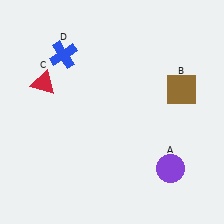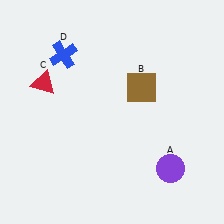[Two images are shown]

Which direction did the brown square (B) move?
The brown square (B) moved left.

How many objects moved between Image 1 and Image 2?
1 object moved between the two images.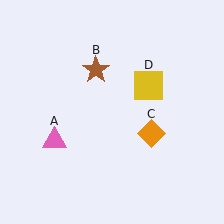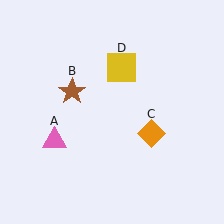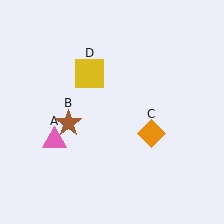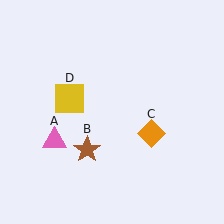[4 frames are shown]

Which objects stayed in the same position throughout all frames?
Pink triangle (object A) and orange diamond (object C) remained stationary.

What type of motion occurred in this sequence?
The brown star (object B), yellow square (object D) rotated counterclockwise around the center of the scene.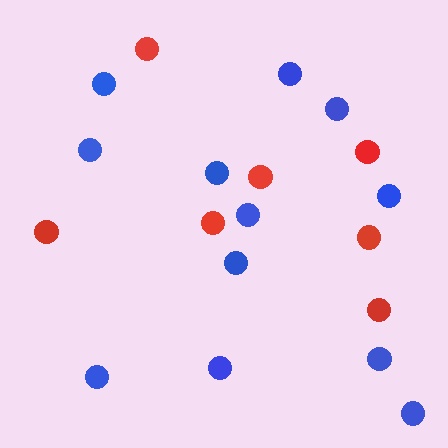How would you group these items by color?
There are 2 groups: one group of blue circles (12) and one group of red circles (7).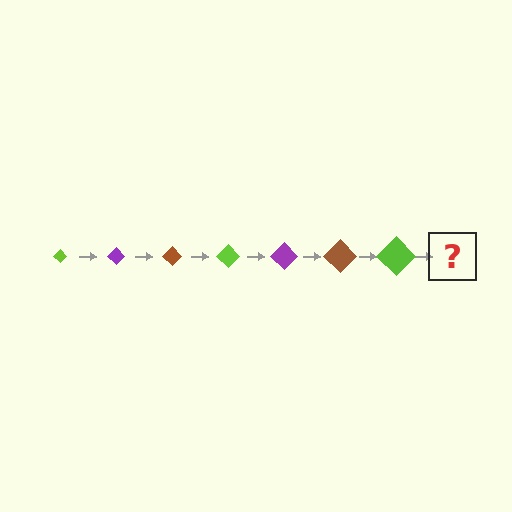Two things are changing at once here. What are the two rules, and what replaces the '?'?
The two rules are that the diamond grows larger each step and the color cycles through lime, purple, and brown. The '?' should be a purple diamond, larger than the previous one.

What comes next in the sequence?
The next element should be a purple diamond, larger than the previous one.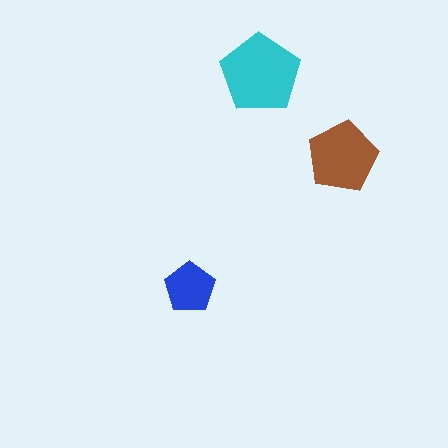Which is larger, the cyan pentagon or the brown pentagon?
The cyan one.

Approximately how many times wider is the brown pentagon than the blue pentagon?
About 1.5 times wider.